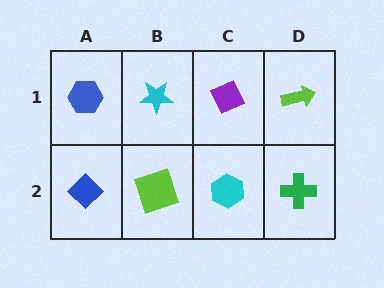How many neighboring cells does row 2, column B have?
3.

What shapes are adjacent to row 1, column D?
A green cross (row 2, column D), a purple diamond (row 1, column C).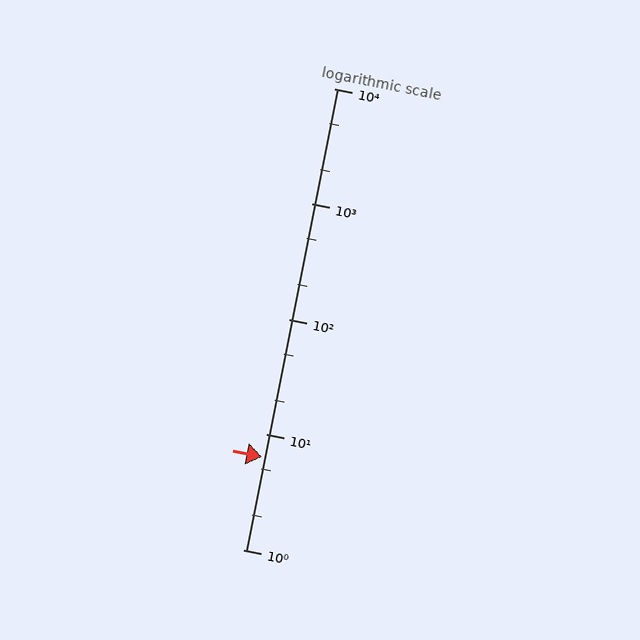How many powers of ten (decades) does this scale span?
The scale spans 4 decades, from 1 to 10000.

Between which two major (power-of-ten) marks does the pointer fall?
The pointer is between 1 and 10.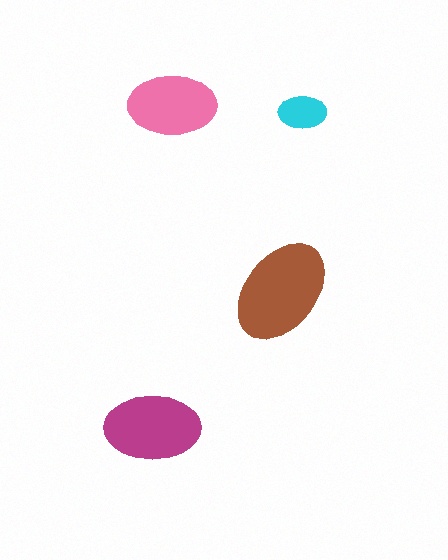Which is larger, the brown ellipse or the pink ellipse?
The brown one.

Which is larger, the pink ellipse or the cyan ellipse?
The pink one.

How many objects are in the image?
There are 4 objects in the image.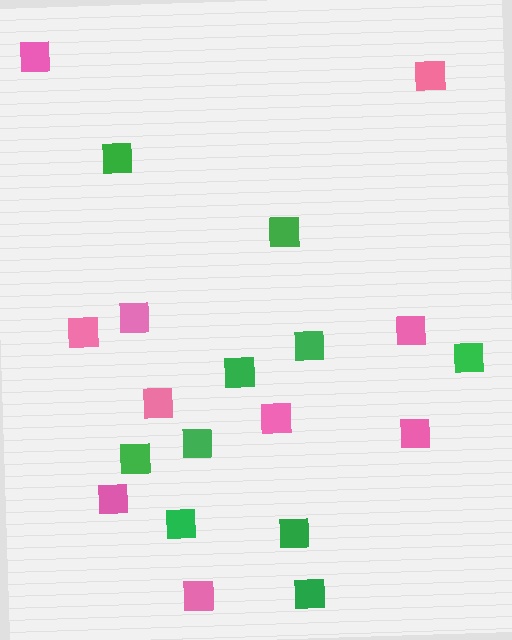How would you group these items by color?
There are 2 groups: one group of pink squares (10) and one group of green squares (10).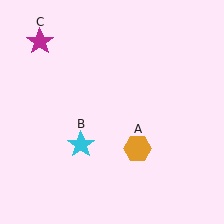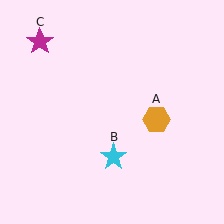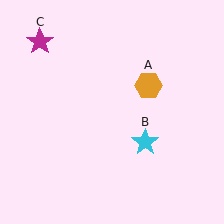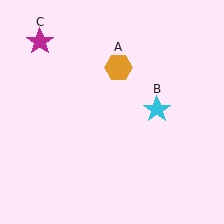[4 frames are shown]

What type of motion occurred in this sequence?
The orange hexagon (object A), cyan star (object B) rotated counterclockwise around the center of the scene.